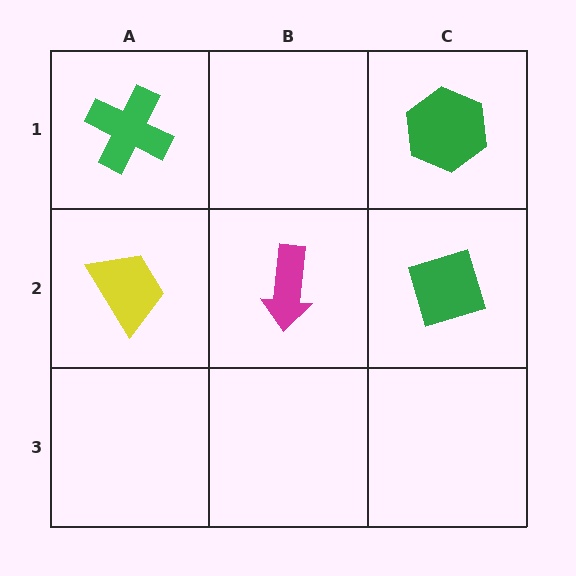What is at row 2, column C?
A green diamond.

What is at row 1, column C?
A green hexagon.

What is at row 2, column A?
A yellow trapezoid.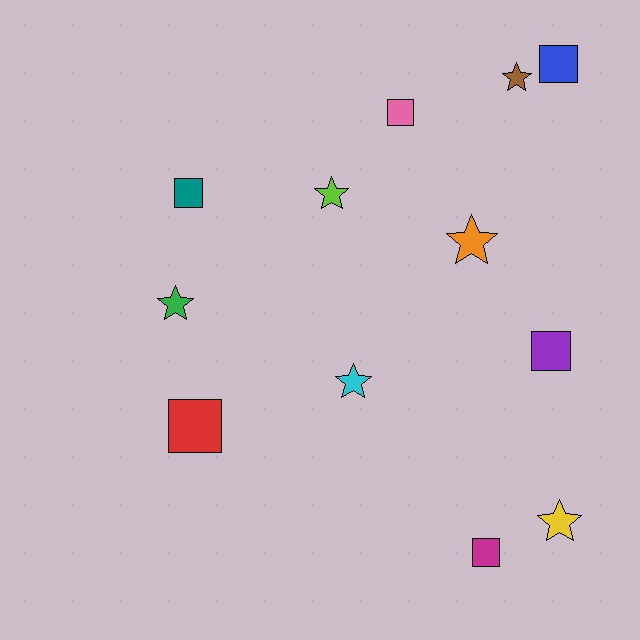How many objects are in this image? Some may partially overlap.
There are 12 objects.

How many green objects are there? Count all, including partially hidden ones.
There is 1 green object.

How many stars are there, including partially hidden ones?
There are 6 stars.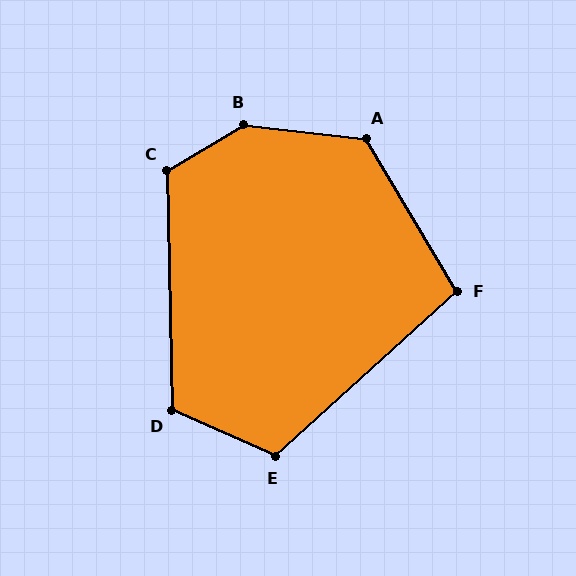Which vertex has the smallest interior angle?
F, at approximately 102 degrees.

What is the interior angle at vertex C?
Approximately 119 degrees (obtuse).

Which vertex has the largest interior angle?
B, at approximately 143 degrees.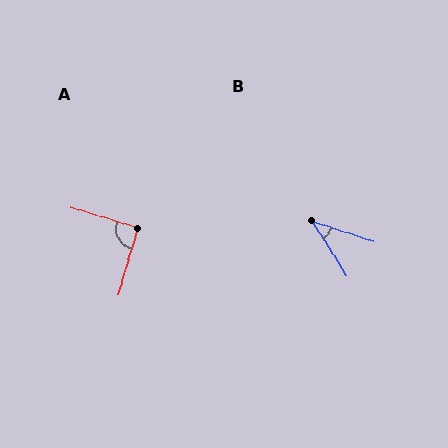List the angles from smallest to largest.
B (39°), A (91°).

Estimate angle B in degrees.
Approximately 39 degrees.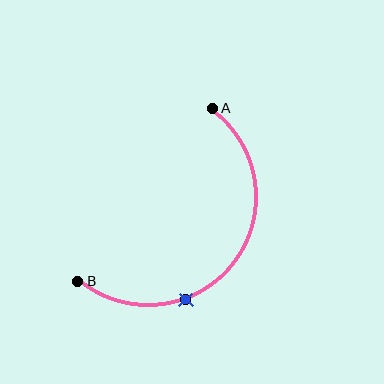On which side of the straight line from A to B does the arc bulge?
The arc bulges below and to the right of the straight line connecting A and B.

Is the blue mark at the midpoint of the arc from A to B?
No. The blue mark lies on the arc but is closer to endpoint B. The arc midpoint would be at the point on the curve equidistant along the arc from both A and B.